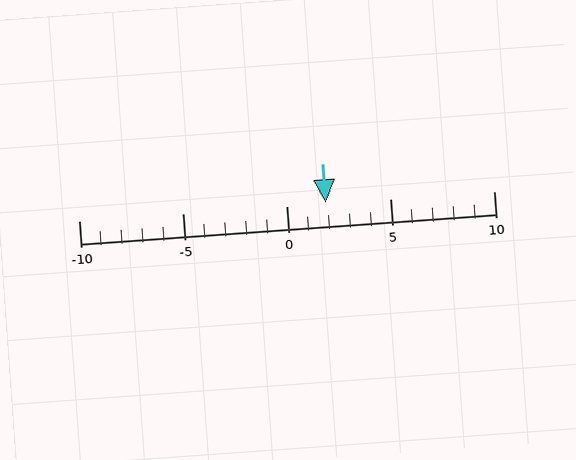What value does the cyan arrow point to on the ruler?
The cyan arrow points to approximately 2.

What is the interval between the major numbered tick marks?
The major tick marks are spaced 5 units apart.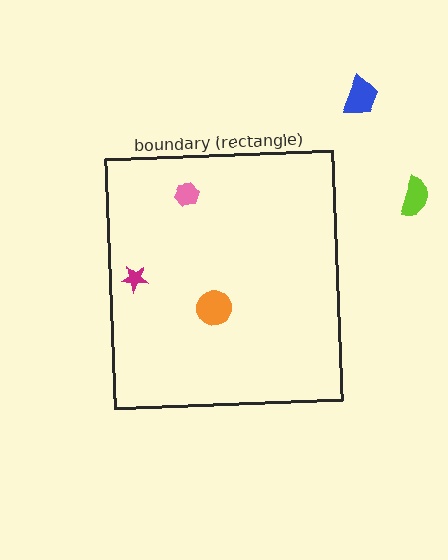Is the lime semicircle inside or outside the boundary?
Outside.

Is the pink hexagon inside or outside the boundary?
Inside.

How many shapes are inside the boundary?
3 inside, 2 outside.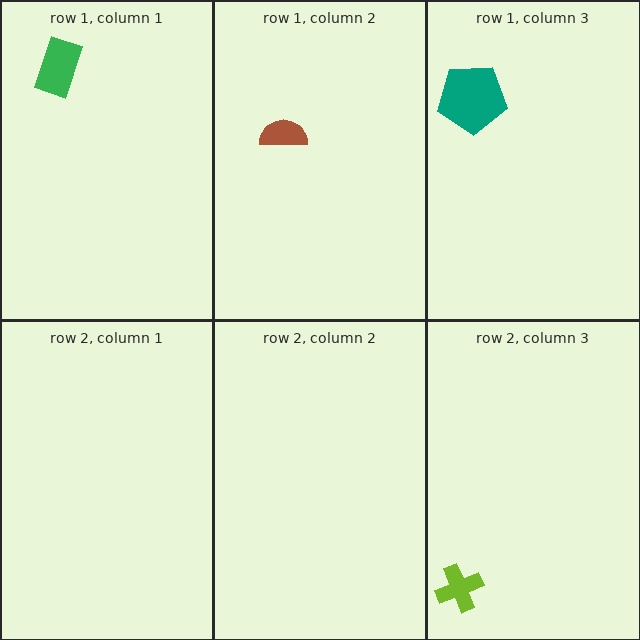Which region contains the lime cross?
The row 2, column 3 region.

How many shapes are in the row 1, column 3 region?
1.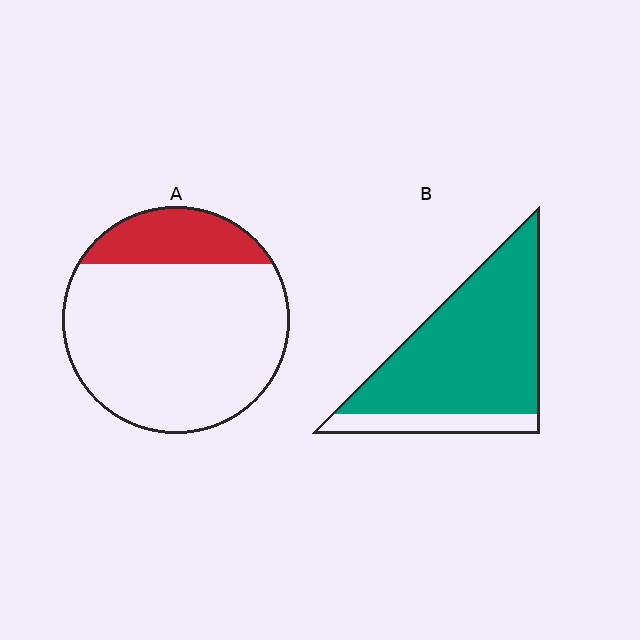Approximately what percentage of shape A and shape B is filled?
A is approximately 20% and B is approximately 85%.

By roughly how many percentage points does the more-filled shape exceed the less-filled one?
By roughly 65 percentage points (B over A).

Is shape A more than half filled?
No.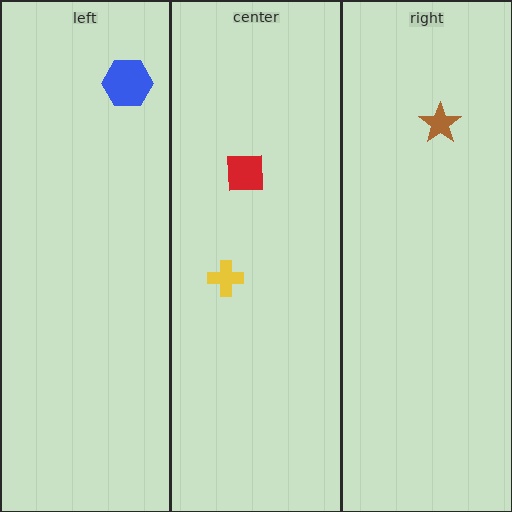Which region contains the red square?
The center region.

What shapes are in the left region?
The blue hexagon.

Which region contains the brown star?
The right region.